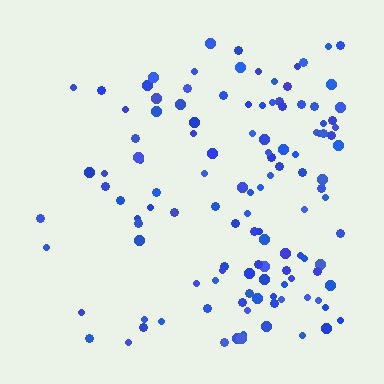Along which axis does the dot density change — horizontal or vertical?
Horizontal.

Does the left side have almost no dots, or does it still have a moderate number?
Still a moderate number, just noticeably fewer than the right.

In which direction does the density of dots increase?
From left to right, with the right side densest.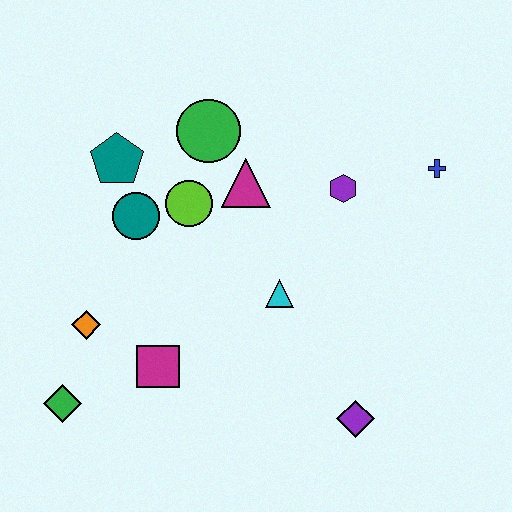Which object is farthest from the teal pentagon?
The purple diamond is farthest from the teal pentagon.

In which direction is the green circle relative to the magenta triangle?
The green circle is above the magenta triangle.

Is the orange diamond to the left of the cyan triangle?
Yes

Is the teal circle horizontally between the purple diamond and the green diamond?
Yes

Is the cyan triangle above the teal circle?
No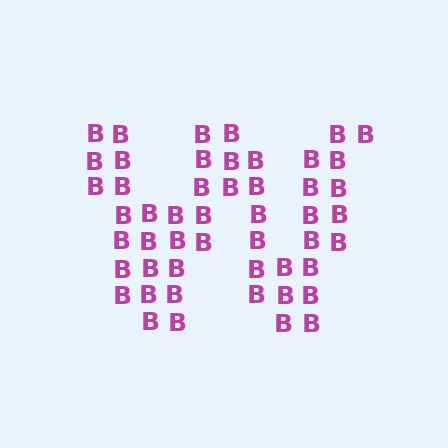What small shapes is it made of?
It is made of small letter B's.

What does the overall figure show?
The overall figure shows the letter W.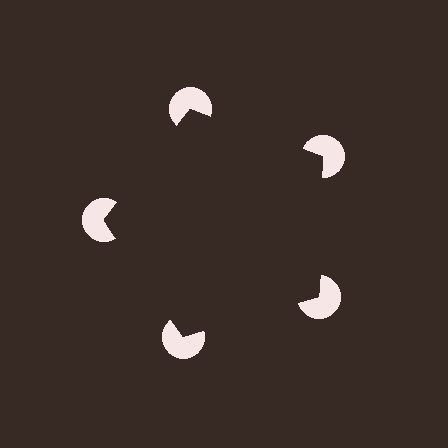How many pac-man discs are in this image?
There are 5 — one at each vertex of the illusory pentagon.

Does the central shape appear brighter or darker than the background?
It typically appears slightly darker than the background, even though no actual brightness change is drawn.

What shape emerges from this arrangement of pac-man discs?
An illusory pentagon — its edges are inferred from the aligned wedge cuts in the pac-man discs, not physically drawn.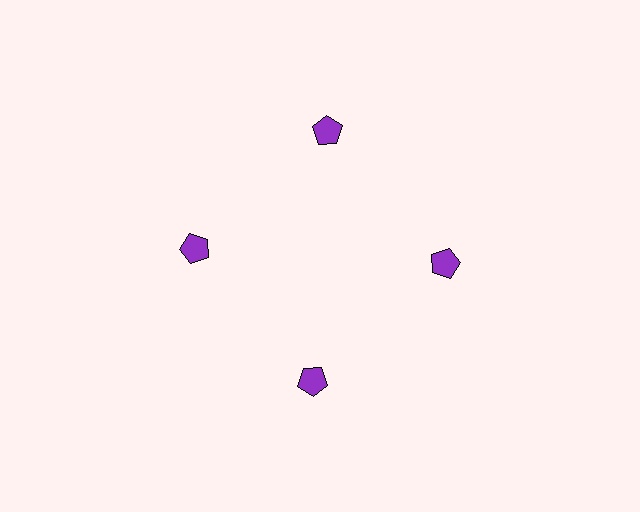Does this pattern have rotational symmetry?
Yes, this pattern has 4-fold rotational symmetry. It looks the same after rotating 90 degrees around the center.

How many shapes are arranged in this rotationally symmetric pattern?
There are 4 shapes, arranged in 4 groups of 1.